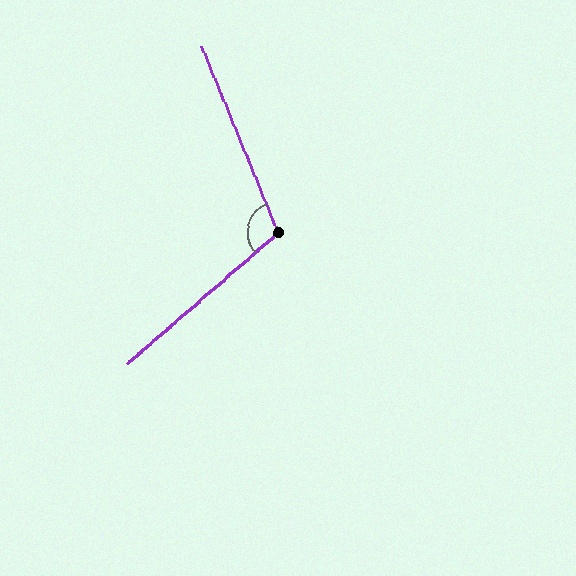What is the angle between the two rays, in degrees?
Approximately 108 degrees.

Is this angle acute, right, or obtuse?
It is obtuse.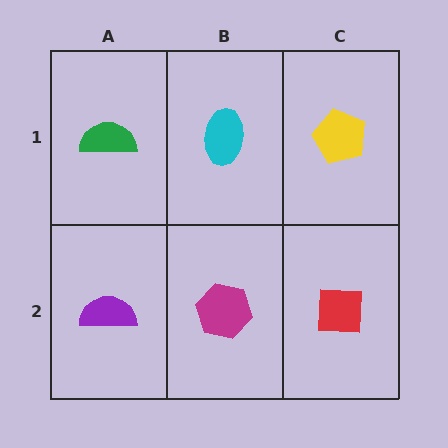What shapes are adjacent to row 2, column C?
A yellow pentagon (row 1, column C), a magenta hexagon (row 2, column B).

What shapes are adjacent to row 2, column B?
A cyan ellipse (row 1, column B), a purple semicircle (row 2, column A), a red square (row 2, column C).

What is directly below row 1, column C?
A red square.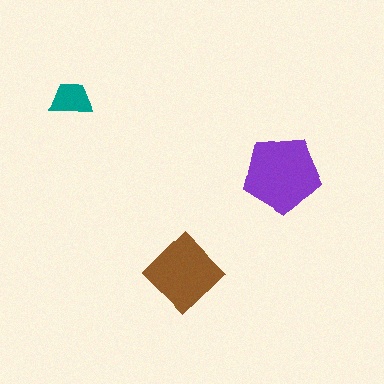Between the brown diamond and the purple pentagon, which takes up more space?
The purple pentagon.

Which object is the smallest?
The teal trapezoid.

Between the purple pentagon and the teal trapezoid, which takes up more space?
The purple pentagon.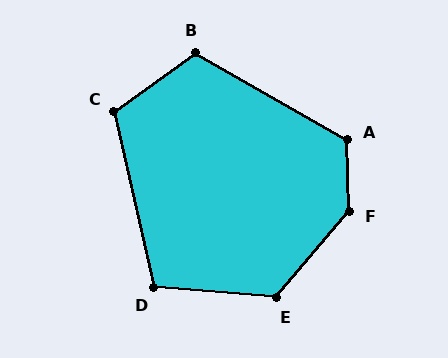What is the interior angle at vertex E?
Approximately 126 degrees (obtuse).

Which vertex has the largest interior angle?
F, at approximately 138 degrees.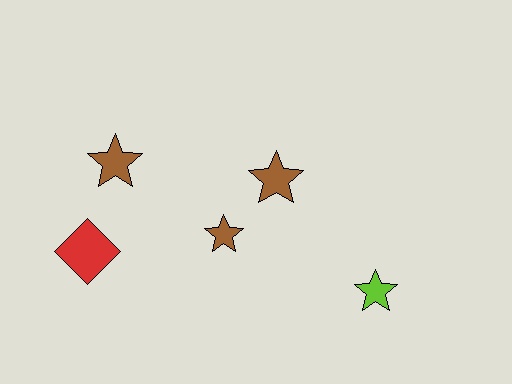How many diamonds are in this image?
There is 1 diamond.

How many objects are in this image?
There are 5 objects.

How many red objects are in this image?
There is 1 red object.